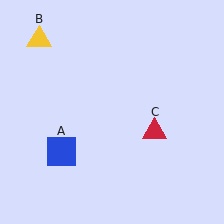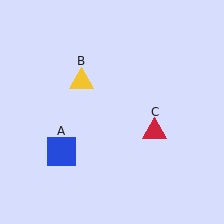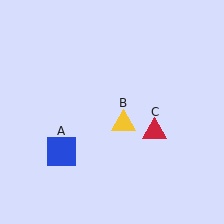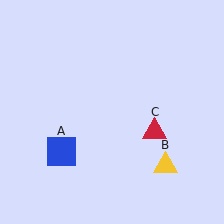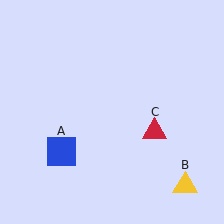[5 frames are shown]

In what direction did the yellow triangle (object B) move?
The yellow triangle (object B) moved down and to the right.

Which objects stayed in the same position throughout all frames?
Blue square (object A) and red triangle (object C) remained stationary.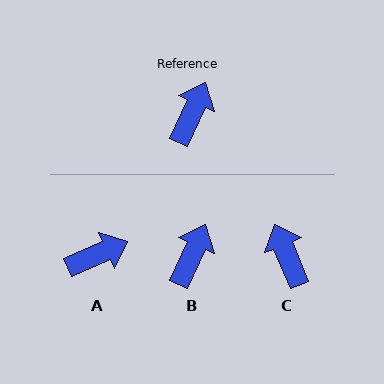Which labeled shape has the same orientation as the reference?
B.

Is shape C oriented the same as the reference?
No, it is off by about 47 degrees.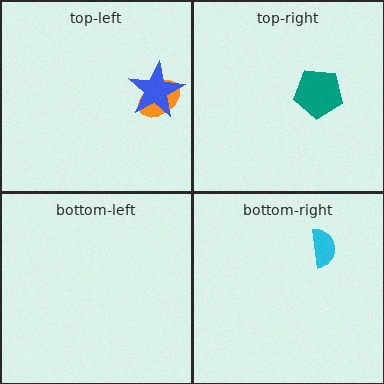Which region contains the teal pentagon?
The top-right region.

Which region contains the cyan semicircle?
The bottom-right region.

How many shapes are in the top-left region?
2.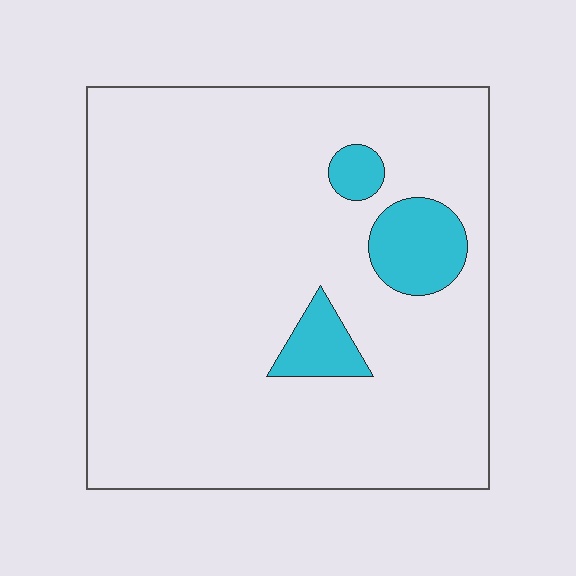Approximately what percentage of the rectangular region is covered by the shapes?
Approximately 10%.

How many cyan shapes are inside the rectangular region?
3.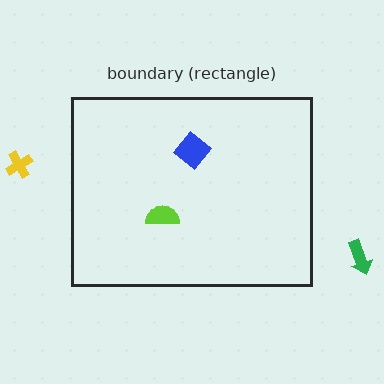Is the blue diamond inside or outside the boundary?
Inside.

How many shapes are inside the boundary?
2 inside, 2 outside.